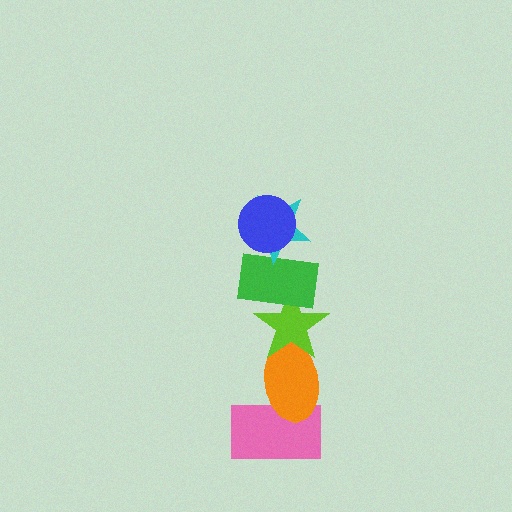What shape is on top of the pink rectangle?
The orange ellipse is on top of the pink rectangle.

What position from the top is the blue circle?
The blue circle is 1st from the top.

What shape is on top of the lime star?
The green rectangle is on top of the lime star.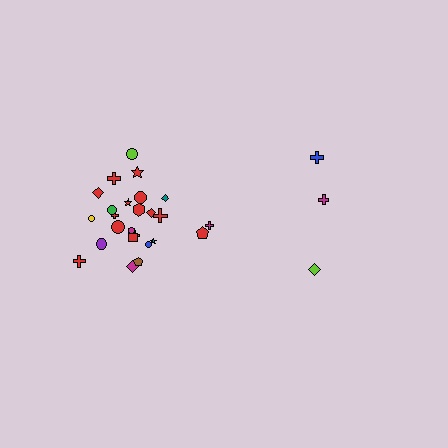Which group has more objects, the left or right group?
The left group.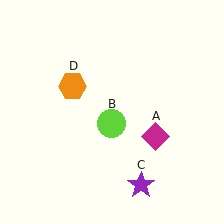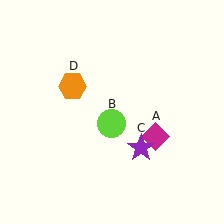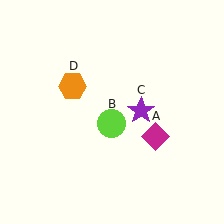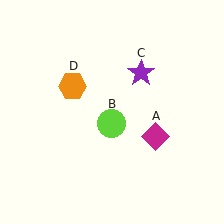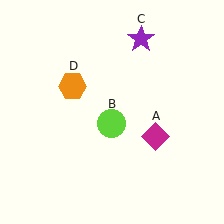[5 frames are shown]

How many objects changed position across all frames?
1 object changed position: purple star (object C).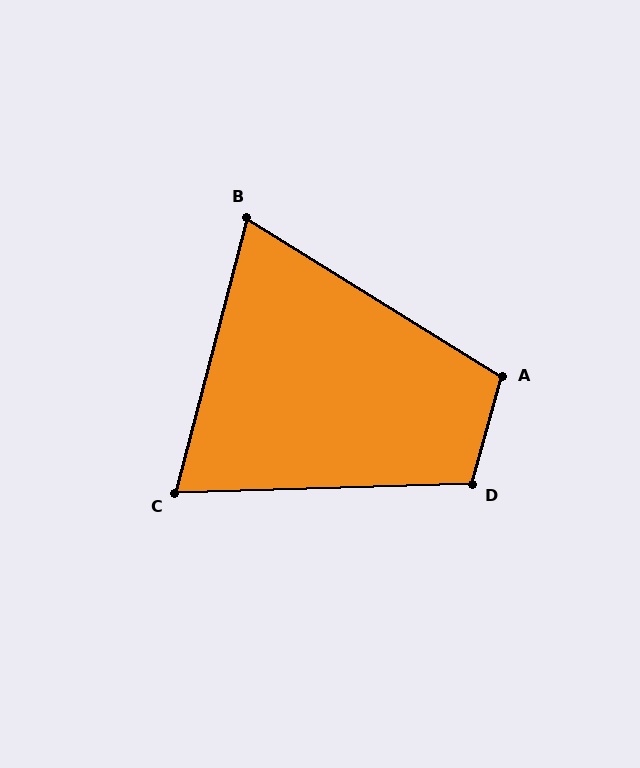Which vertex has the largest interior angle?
D, at approximately 107 degrees.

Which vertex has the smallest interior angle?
B, at approximately 73 degrees.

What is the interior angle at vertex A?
Approximately 106 degrees (obtuse).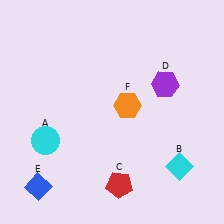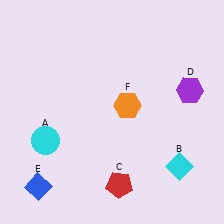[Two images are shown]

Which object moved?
The purple hexagon (D) moved right.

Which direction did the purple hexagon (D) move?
The purple hexagon (D) moved right.